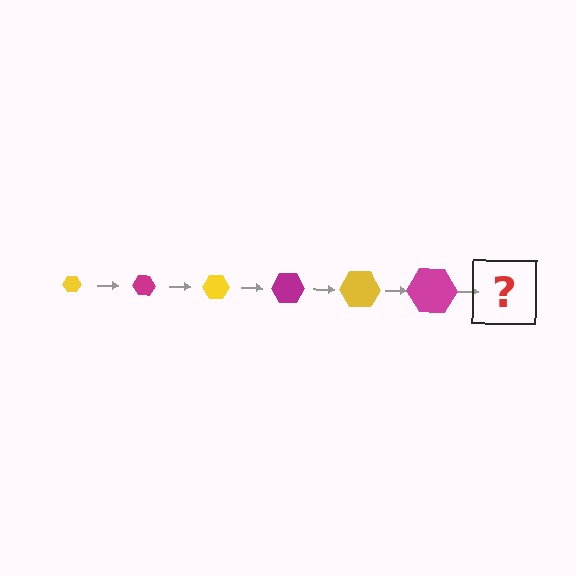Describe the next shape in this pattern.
It should be a yellow hexagon, larger than the previous one.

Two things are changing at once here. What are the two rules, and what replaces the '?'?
The two rules are that the hexagon grows larger each step and the color cycles through yellow and magenta. The '?' should be a yellow hexagon, larger than the previous one.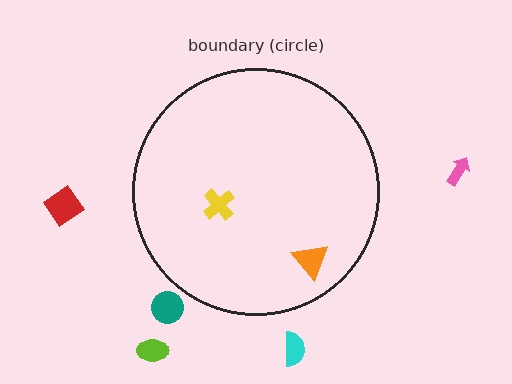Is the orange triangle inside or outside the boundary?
Inside.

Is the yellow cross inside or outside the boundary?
Inside.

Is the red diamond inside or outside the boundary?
Outside.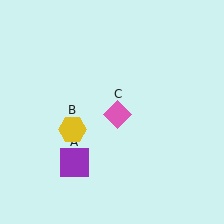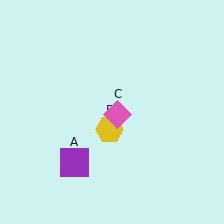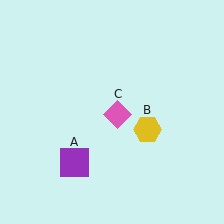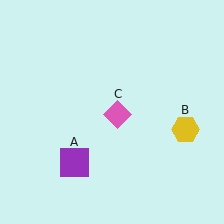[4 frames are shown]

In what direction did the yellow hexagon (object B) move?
The yellow hexagon (object B) moved right.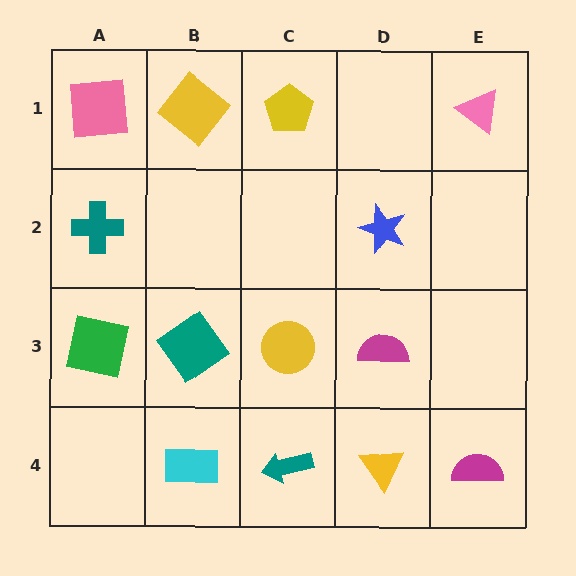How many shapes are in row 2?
2 shapes.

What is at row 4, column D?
A yellow triangle.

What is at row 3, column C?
A yellow circle.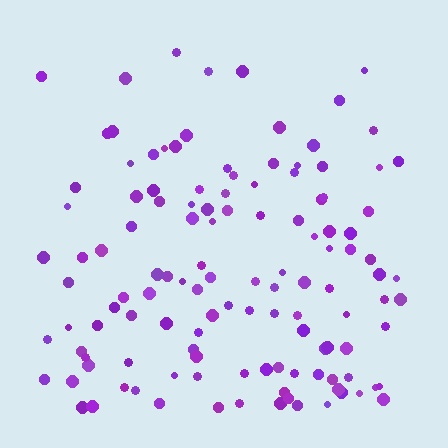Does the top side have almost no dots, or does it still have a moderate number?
Still a moderate number, just noticeably fewer than the bottom.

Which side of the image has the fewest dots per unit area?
The top.